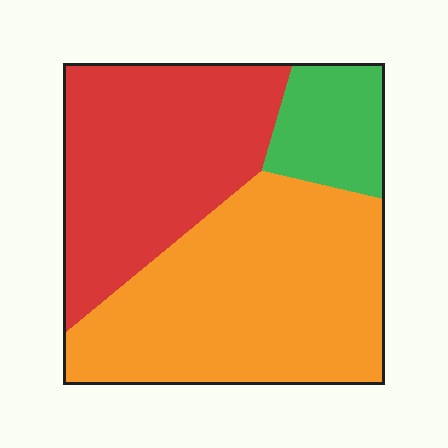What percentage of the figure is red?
Red covers 38% of the figure.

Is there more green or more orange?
Orange.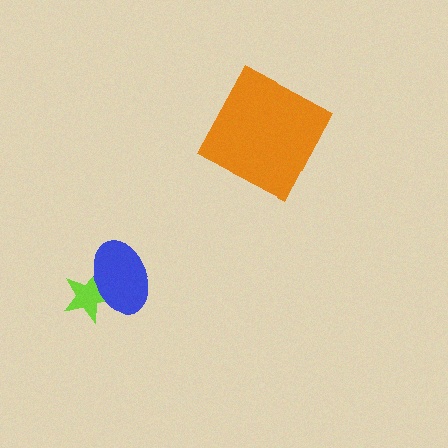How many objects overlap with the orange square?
0 objects overlap with the orange square.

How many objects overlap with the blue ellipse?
1 object overlaps with the blue ellipse.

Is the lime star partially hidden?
Yes, it is partially covered by another shape.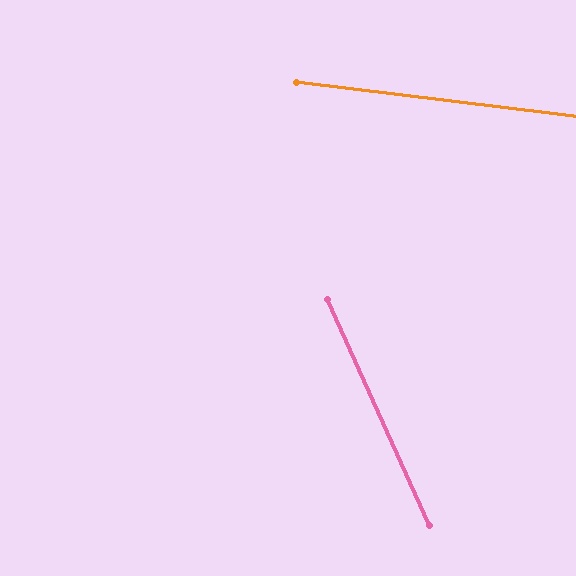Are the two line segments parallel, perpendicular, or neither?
Neither parallel nor perpendicular — they differ by about 59°.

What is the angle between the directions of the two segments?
Approximately 59 degrees.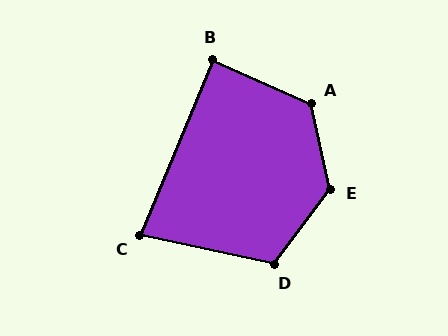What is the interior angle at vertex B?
Approximately 89 degrees (approximately right).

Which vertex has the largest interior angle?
E, at approximately 131 degrees.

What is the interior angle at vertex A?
Approximately 126 degrees (obtuse).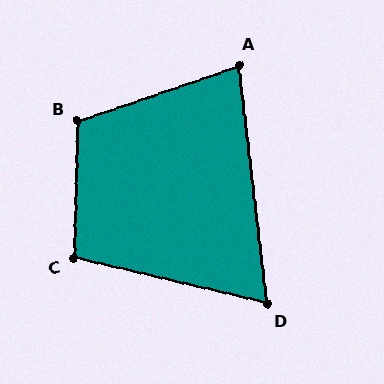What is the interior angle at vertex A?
Approximately 78 degrees (acute).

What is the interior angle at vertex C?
Approximately 102 degrees (obtuse).